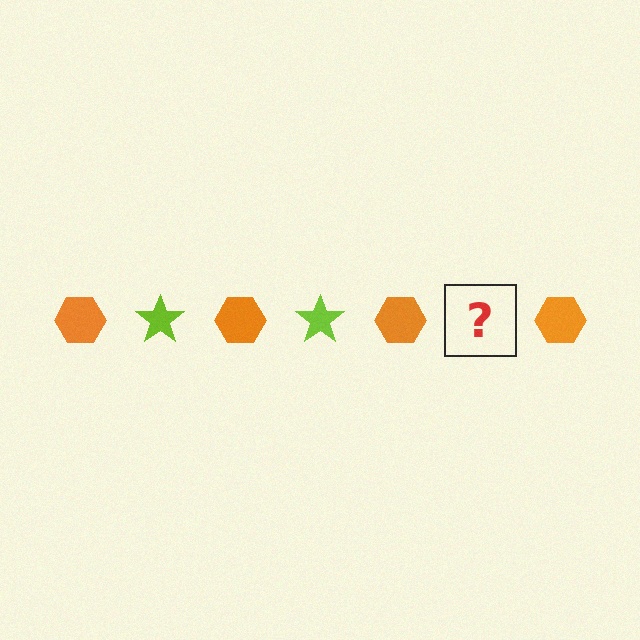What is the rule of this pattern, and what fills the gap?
The rule is that the pattern alternates between orange hexagon and lime star. The gap should be filled with a lime star.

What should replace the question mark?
The question mark should be replaced with a lime star.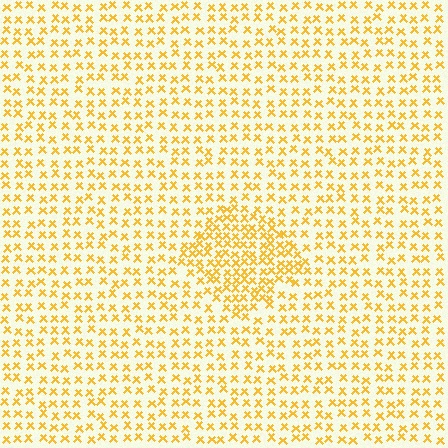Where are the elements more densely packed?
The elements are more densely packed inside the diamond boundary.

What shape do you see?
I see a diamond.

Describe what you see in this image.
The image contains small yellow elements arranged at two different densities. A diamond-shaped region is visible where the elements are more densely packed than the surrounding area.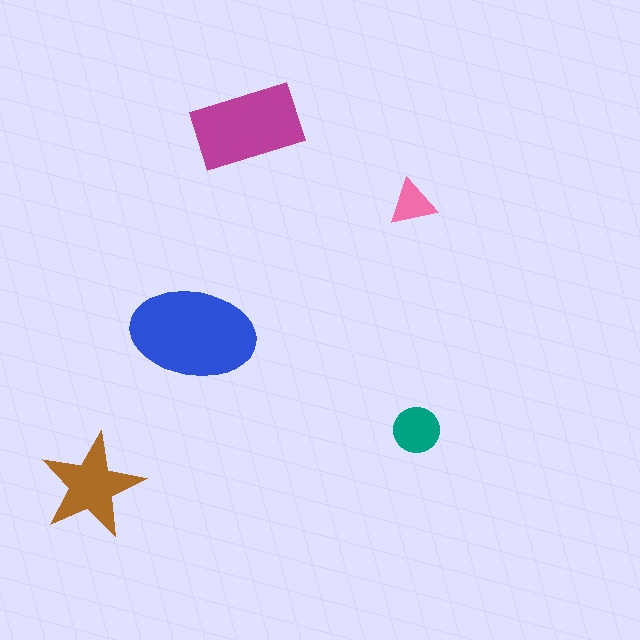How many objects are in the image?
There are 5 objects in the image.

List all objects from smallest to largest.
The pink triangle, the teal circle, the brown star, the magenta rectangle, the blue ellipse.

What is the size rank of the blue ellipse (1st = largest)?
1st.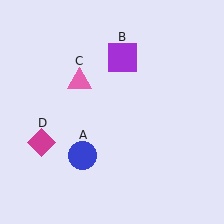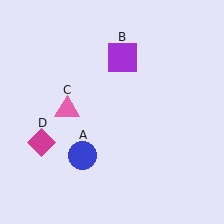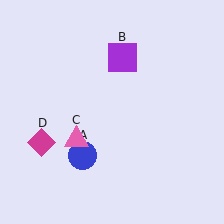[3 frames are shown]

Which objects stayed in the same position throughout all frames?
Blue circle (object A) and purple square (object B) and magenta diamond (object D) remained stationary.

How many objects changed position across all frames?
1 object changed position: pink triangle (object C).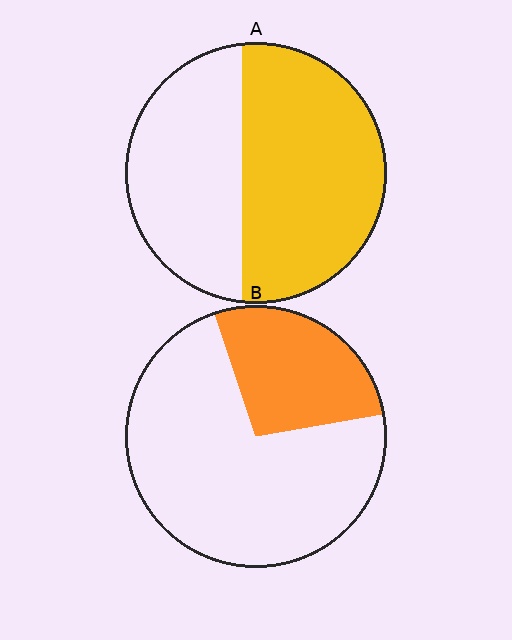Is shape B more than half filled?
No.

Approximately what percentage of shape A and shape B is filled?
A is approximately 55% and B is approximately 30%.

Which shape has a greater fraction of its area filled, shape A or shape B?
Shape A.